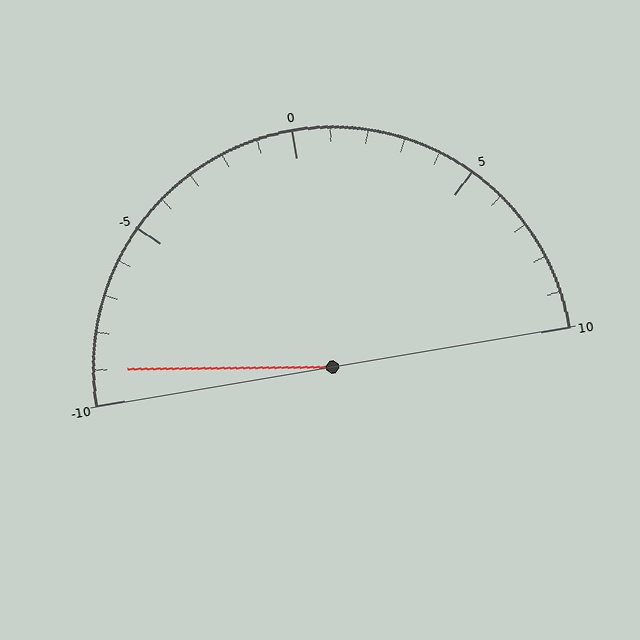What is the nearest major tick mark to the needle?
The nearest major tick mark is -10.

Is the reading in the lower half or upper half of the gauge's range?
The reading is in the lower half of the range (-10 to 10).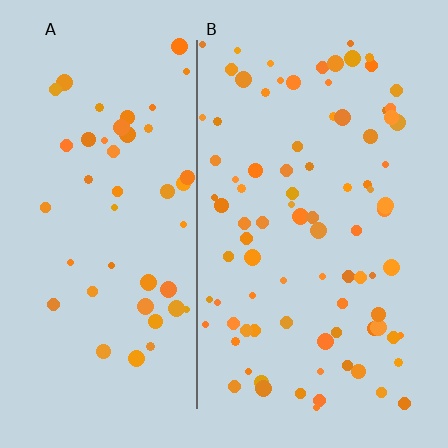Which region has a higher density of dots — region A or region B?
B (the right).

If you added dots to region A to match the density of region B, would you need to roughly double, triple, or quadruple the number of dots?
Approximately double.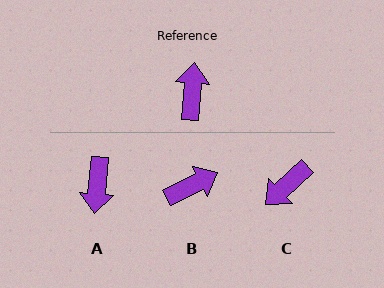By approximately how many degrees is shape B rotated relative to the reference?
Approximately 59 degrees clockwise.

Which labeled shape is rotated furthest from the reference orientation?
A, about 179 degrees away.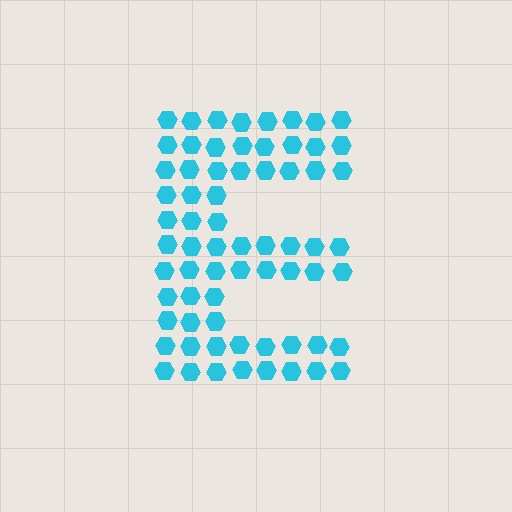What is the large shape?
The large shape is the letter E.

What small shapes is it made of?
It is made of small hexagons.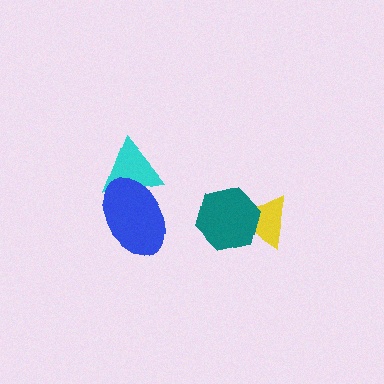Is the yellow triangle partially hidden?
Yes, it is partially covered by another shape.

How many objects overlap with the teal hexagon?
1 object overlaps with the teal hexagon.